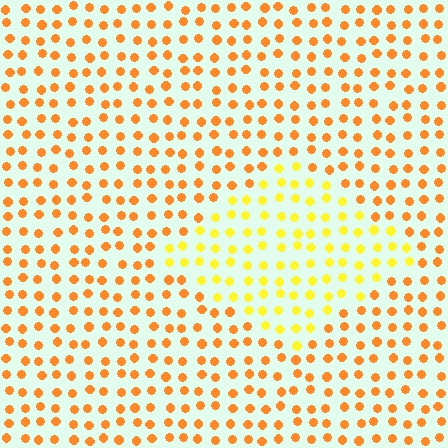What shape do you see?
I see a diamond.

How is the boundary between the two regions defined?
The boundary is defined purely by a slight shift in hue (about 31 degrees). Spacing, size, and orientation are identical on both sides.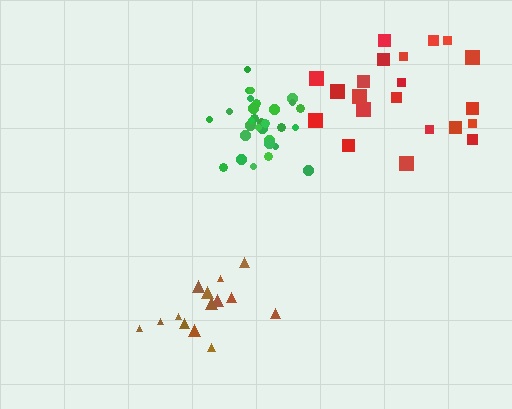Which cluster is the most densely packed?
Green.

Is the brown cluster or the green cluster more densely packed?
Green.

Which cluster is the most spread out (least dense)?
Red.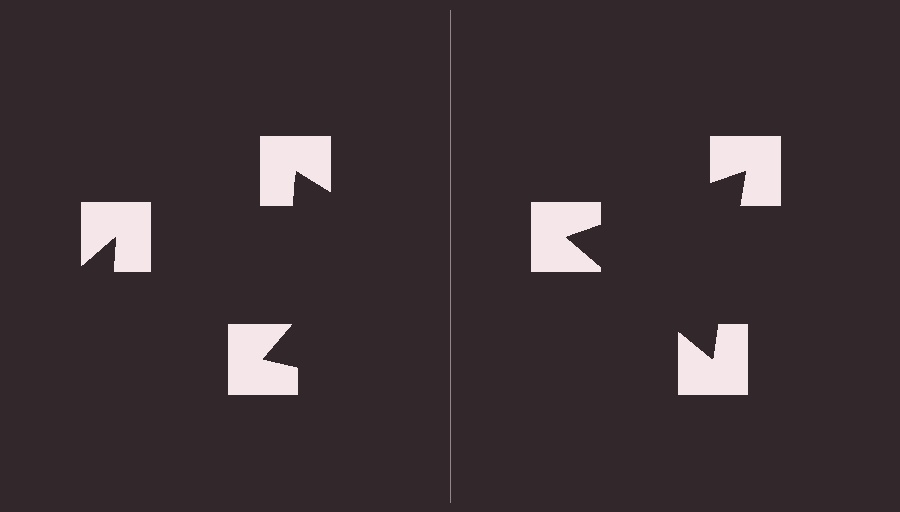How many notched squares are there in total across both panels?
6 — 3 on each side.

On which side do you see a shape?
An illusory triangle appears on the right side. On the left side the wedge cuts are rotated, so no coherent shape forms.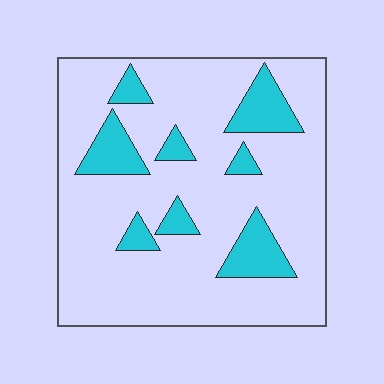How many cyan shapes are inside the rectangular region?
8.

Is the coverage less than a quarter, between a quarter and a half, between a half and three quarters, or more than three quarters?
Less than a quarter.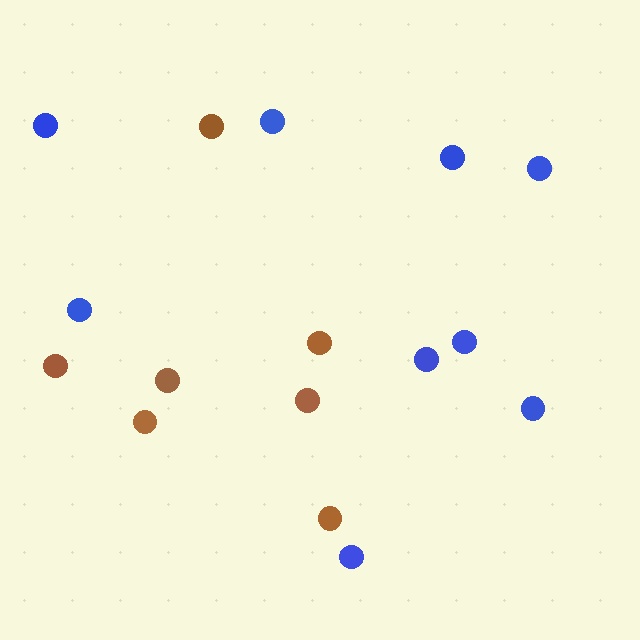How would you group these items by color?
There are 2 groups: one group of brown circles (7) and one group of blue circles (9).